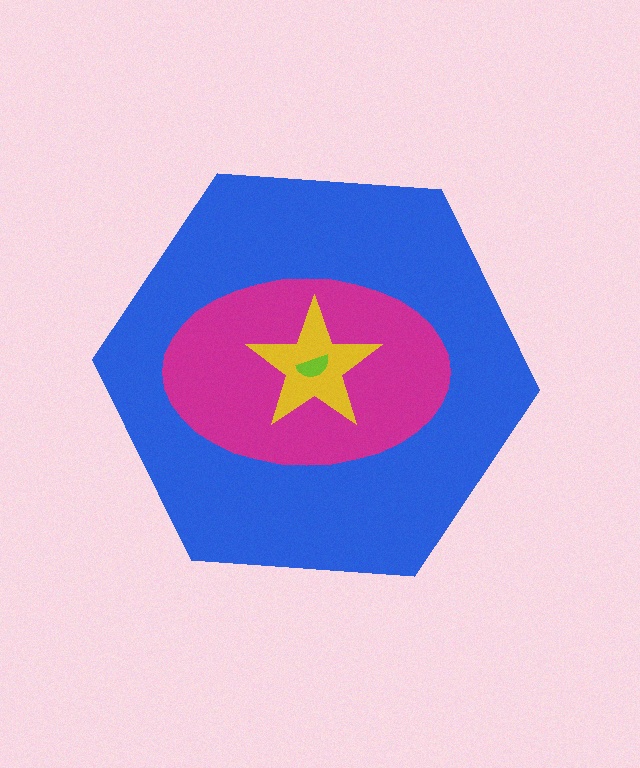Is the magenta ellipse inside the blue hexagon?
Yes.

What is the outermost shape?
The blue hexagon.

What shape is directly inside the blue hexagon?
The magenta ellipse.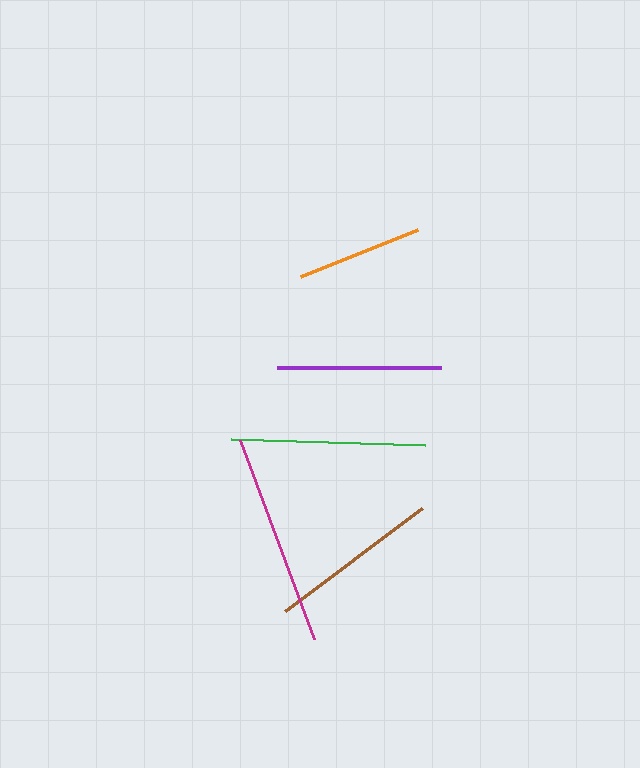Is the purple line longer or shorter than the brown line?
The brown line is longer than the purple line.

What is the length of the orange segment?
The orange segment is approximately 126 pixels long.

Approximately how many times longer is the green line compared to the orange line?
The green line is approximately 1.5 times the length of the orange line.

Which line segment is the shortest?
The orange line is the shortest at approximately 126 pixels.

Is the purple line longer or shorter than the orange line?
The purple line is longer than the orange line.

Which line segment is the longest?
The magenta line is the longest at approximately 213 pixels.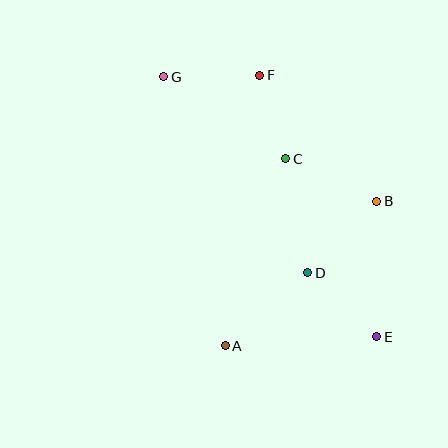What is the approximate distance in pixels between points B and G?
The distance between B and G is approximately 247 pixels.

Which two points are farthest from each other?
Points E and G are farthest from each other.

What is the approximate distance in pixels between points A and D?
The distance between A and D is approximately 110 pixels.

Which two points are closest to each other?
Points C and F are closest to each other.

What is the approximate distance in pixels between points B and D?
The distance between B and D is approximately 100 pixels.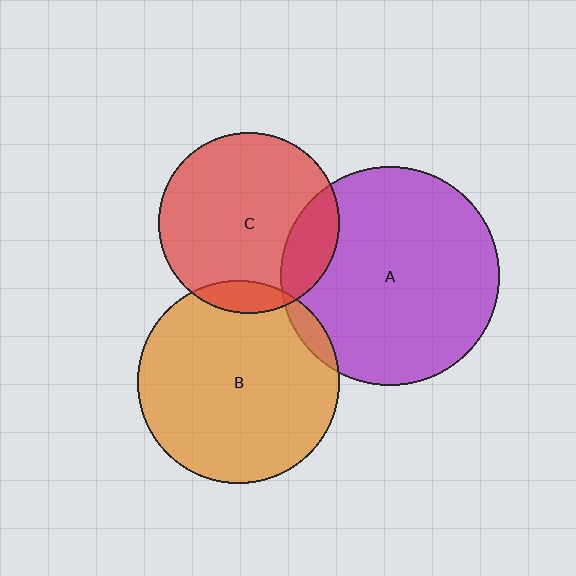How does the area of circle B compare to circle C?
Approximately 1.3 times.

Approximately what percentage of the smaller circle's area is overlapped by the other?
Approximately 10%.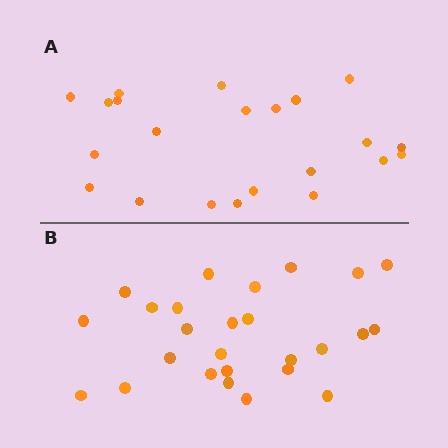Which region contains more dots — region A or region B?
Region B (the bottom region) has more dots.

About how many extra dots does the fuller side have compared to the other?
Region B has about 4 more dots than region A.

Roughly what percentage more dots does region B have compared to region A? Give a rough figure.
About 20% more.